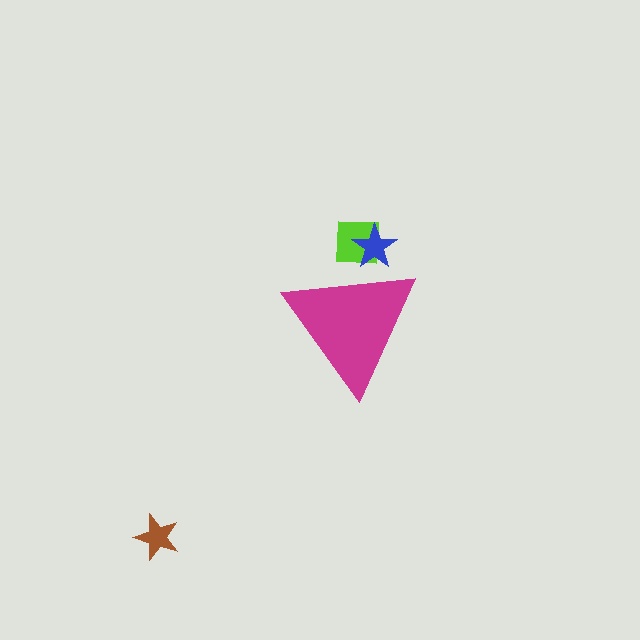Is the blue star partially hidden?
Yes, the blue star is partially hidden behind the magenta triangle.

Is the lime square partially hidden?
Yes, the lime square is partially hidden behind the magenta triangle.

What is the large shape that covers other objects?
A magenta triangle.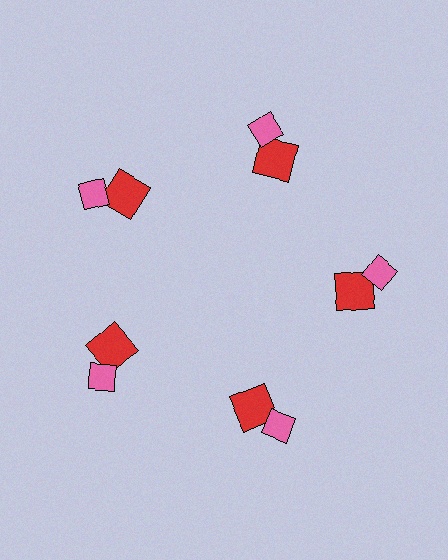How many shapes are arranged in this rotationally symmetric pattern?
There are 10 shapes, arranged in 5 groups of 2.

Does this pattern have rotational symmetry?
Yes, this pattern has 5-fold rotational symmetry. It looks the same after rotating 72 degrees around the center.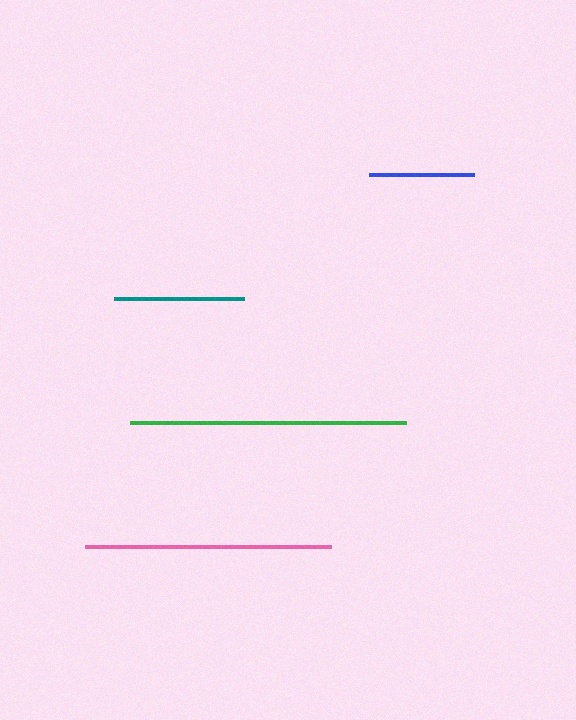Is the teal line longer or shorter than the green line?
The green line is longer than the teal line.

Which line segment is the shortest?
The blue line is the shortest at approximately 106 pixels.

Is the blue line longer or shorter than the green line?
The green line is longer than the blue line.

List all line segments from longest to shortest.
From longest to shortest: green, pink, teal, blue.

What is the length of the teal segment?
The teal segment is approximately 130 pixels long.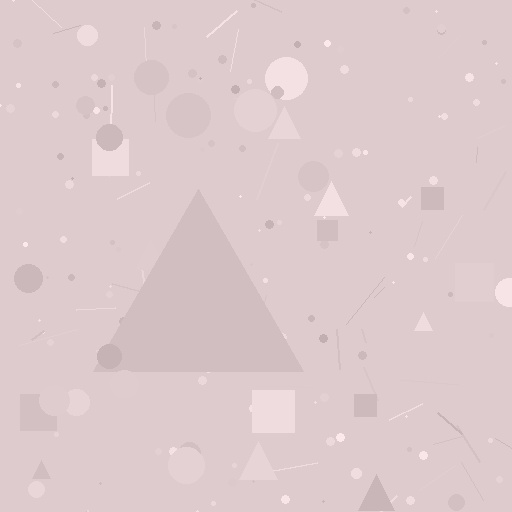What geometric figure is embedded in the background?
A triangle is embedded in the background.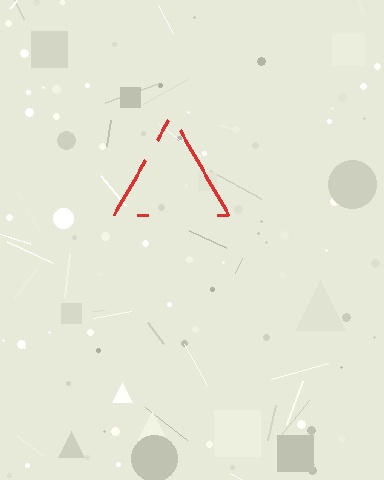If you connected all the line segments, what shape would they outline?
They would outline a triangle.